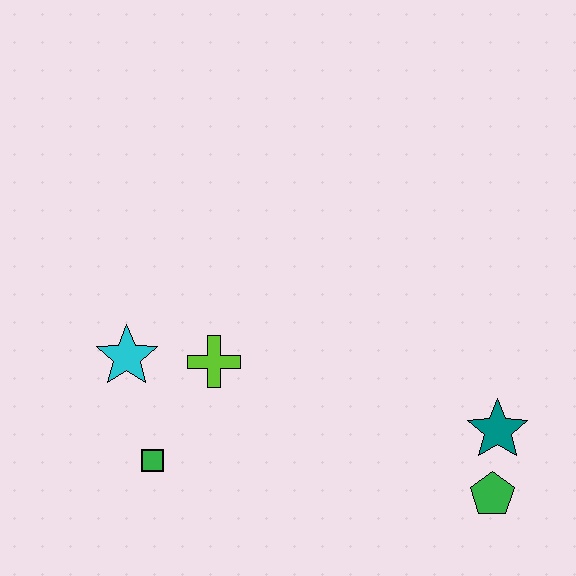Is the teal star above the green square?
Yes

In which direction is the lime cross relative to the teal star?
The lime cross is to the left of the teal star.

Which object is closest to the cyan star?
The lime cross is closest to the cyan star.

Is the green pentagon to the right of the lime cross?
Yes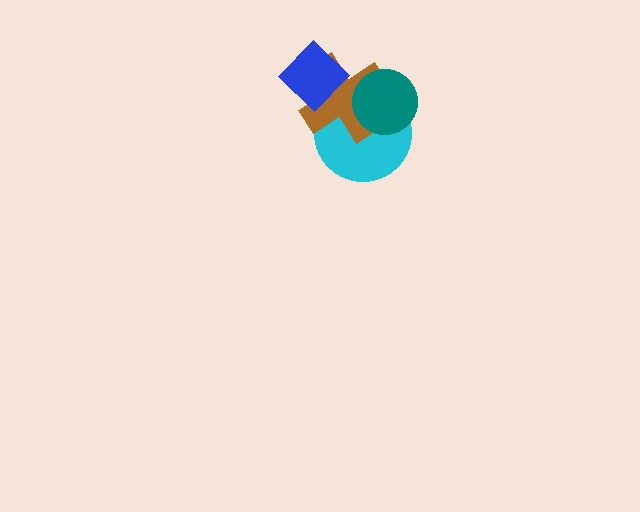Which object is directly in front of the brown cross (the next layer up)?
The blue diamond is directly in front of the brown cross.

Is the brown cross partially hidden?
Yes, it is partially covered by another shape.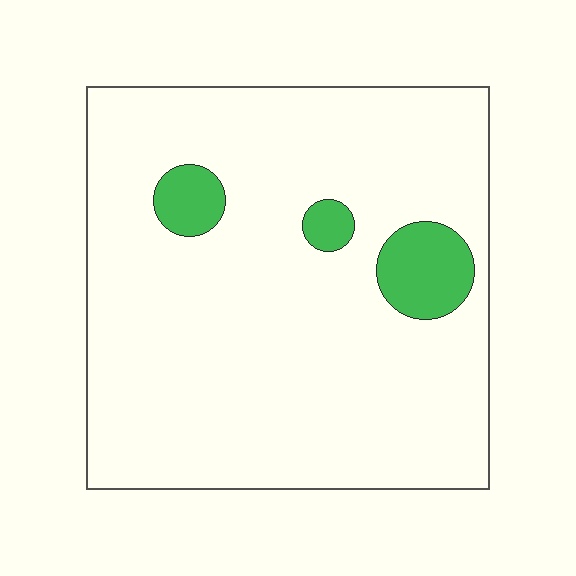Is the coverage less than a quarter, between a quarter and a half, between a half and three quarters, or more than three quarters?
Less than a quarter.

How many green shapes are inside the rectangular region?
3.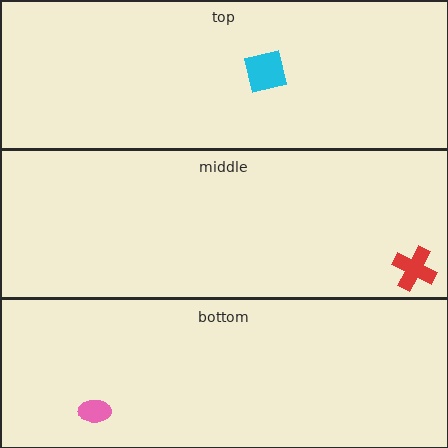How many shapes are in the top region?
1.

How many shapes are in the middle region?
1.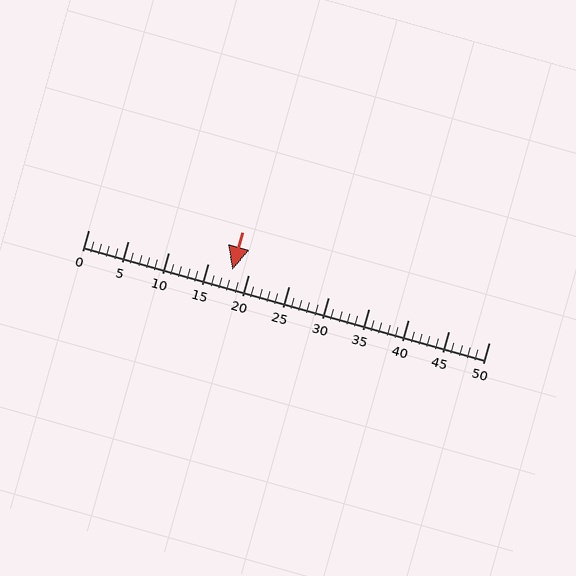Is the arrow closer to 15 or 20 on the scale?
The arrow is closer to 20.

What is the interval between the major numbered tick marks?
The major tick marks are spaced 5 units apart.